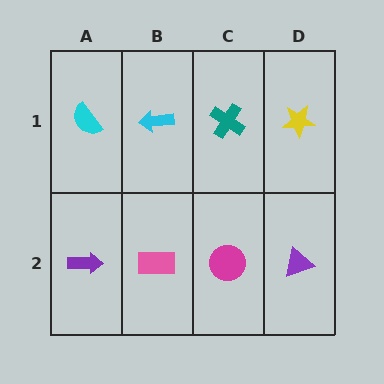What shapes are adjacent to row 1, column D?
A purple triangle (row 2, column D), a teal cross (row 1, column C).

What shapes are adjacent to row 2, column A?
A cyan semicircle (row 1, column A), a pink rectangle (row 2, column B).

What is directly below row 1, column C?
A magenta circle.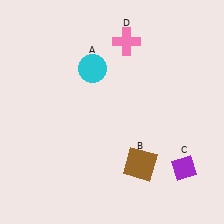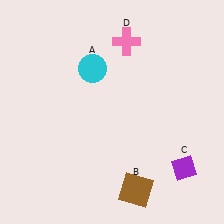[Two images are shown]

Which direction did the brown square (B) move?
The brown square (B) moved down.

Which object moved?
The brown square (B) moved down.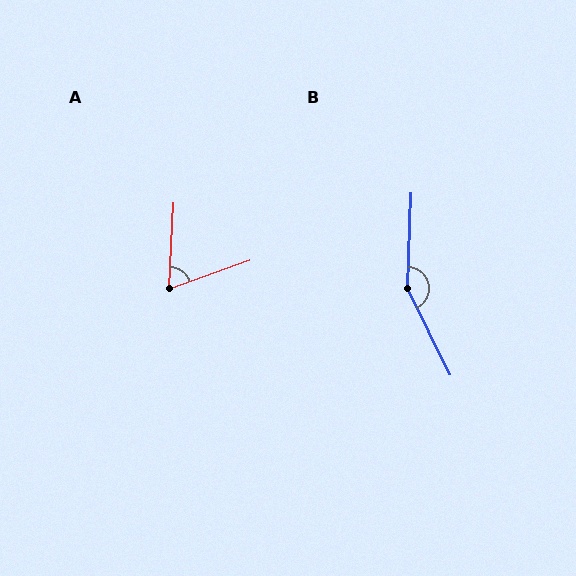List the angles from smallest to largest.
A (68°), B (152°).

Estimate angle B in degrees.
Approximately 152 degrees.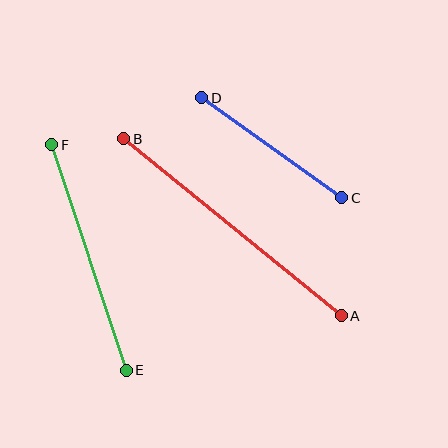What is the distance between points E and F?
The distance is approximately 238 pixels.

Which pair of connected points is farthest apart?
Points A and B are farthest apart.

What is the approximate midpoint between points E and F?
The midpoint is at approximately (89, 258) pixels.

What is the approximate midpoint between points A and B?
The midpoint is at approximately (232, 227) pixels.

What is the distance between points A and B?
The distance is approximately 281 pixels.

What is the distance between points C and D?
The distance is approximately 172 pixels.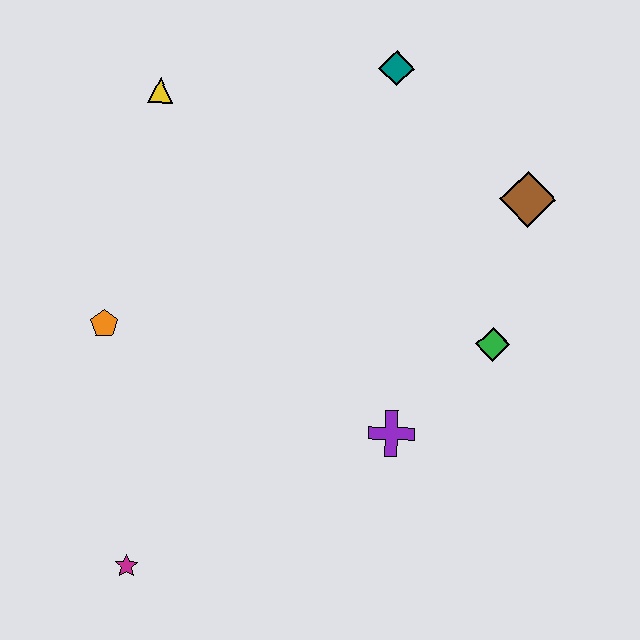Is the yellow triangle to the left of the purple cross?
Yes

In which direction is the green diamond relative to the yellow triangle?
The green diamond is to the right of the yellow triangle.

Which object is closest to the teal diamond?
The brown diamond is closest to the teal diamond.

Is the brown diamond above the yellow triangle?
No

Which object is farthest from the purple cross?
The yellow triangle is farthest from the purple cross.